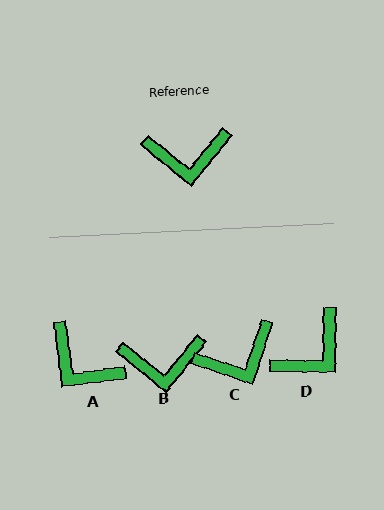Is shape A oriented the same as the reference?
No, it is off by about 44 degrees.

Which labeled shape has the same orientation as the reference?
B.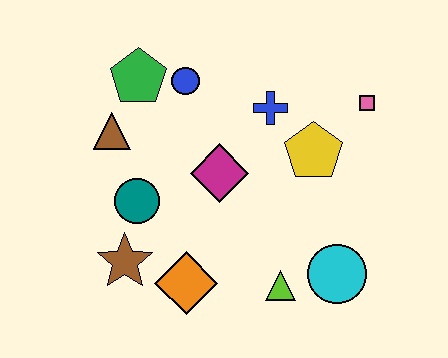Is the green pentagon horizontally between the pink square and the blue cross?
No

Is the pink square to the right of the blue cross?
Yes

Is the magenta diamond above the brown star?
Yes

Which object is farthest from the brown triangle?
The cyan circle is farthest from the brown triangle.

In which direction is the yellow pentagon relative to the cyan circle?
The yellow pentagon is above the cyan circle.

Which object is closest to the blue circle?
The green pentagon is closest to the blue circle.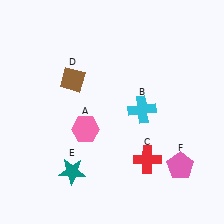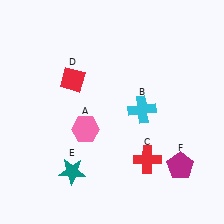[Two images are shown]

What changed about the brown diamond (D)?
In Image 1, D is brown. In Image 2, it changed to red.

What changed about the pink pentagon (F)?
In Image 1, F is pink. In Image 2, it changed to magenta.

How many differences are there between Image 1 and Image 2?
There are 2 differences between the two images.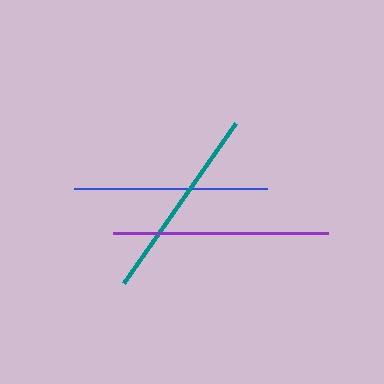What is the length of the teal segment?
The teal segment is approximately 195 pixels long.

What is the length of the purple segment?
The purple segment is approximately 215 pixels long.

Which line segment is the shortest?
The blue line is the shortest at approximately 192 pixels.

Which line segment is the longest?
The purple line is the longest at approximately 215 pixels.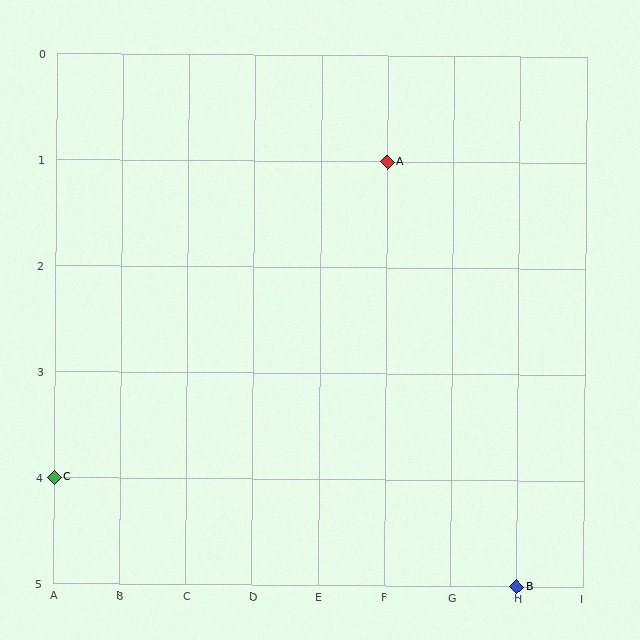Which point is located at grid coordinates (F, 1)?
Point A is at (F, 1).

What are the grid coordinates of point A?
Point A is at grid coordinates (F, 1).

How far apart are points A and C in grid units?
Points A and C are 5 columns and 3 rows apart (about 5.8 grid units diagonally).